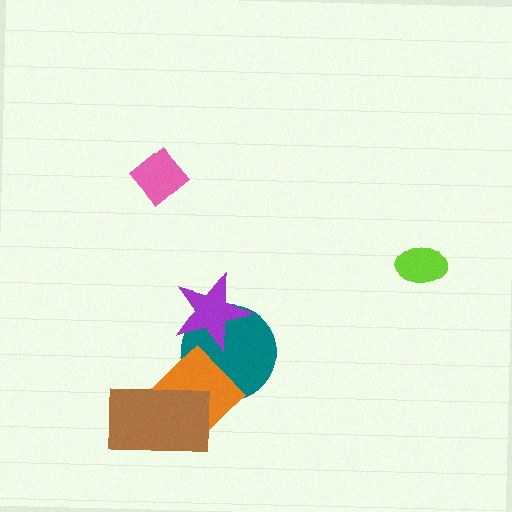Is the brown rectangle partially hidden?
No, no other shape covers it.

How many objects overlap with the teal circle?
2 objects overlap with the teal circle.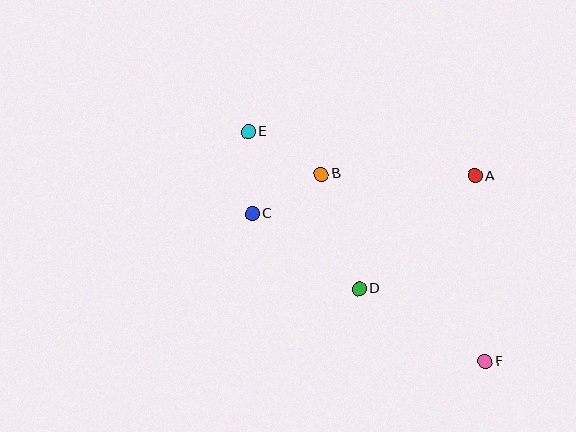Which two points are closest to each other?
Points B and C are closest to each other.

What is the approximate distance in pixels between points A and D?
The distance between A and D is approximately 162 pixels.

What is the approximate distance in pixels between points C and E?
The distance between C and E is approximately 82 pixels.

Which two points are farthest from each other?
Points E and F are farthest from each other.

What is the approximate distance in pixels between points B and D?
The distance between B and D is approximately 121 pixels.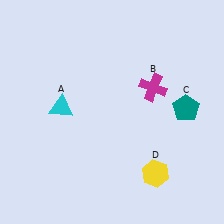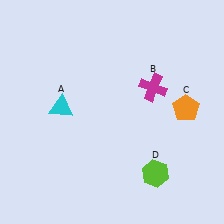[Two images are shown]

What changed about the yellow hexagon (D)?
In Image 1, D is yellow. In Image 2, it changed to lime.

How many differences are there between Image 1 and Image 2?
There are 2 differences between the two images.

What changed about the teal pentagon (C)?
In Image 1, C is teal. In Image 2, it changed to orange.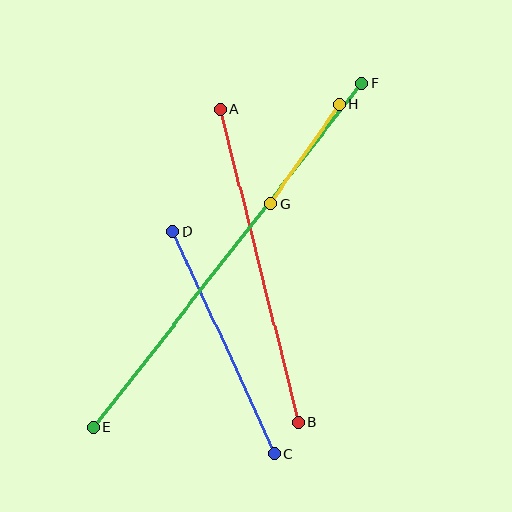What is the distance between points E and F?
The distance is approximately 436 pixels.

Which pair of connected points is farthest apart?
Points E and F are farthest apart.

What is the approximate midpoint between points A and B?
The midpoint is at approximately (259, 266) pixels.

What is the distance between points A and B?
The distance is approximately 322 pixels.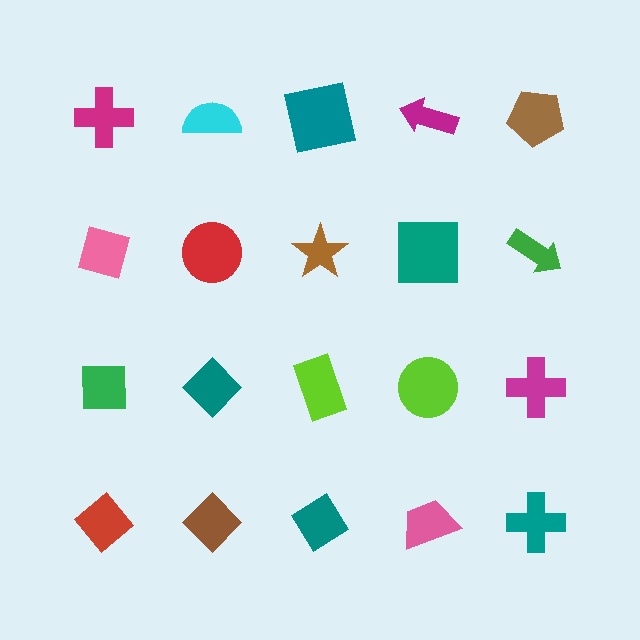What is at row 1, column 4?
A magenta arrow.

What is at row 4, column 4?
A pink trapezoid.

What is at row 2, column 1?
A pink diamond.